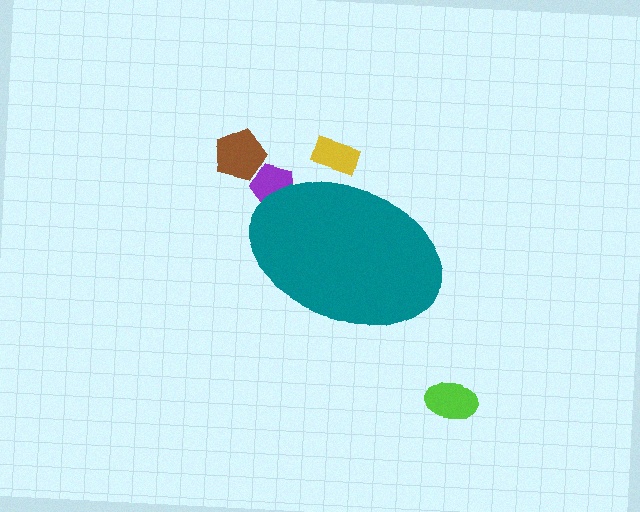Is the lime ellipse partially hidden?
No, the lime ellipse is fully visible.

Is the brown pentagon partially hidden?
No, the brown pentagon is fully visible.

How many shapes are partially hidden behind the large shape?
2 shapes are partially hidden.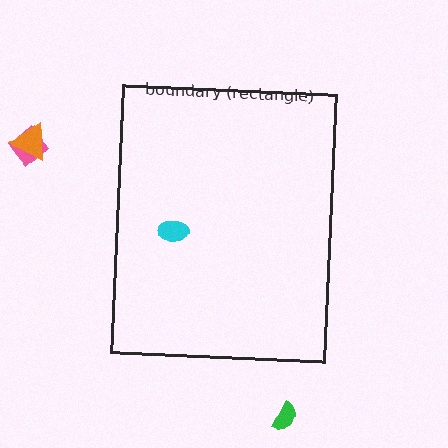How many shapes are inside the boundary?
1 inside, 3 outside.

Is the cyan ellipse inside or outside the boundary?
Inside.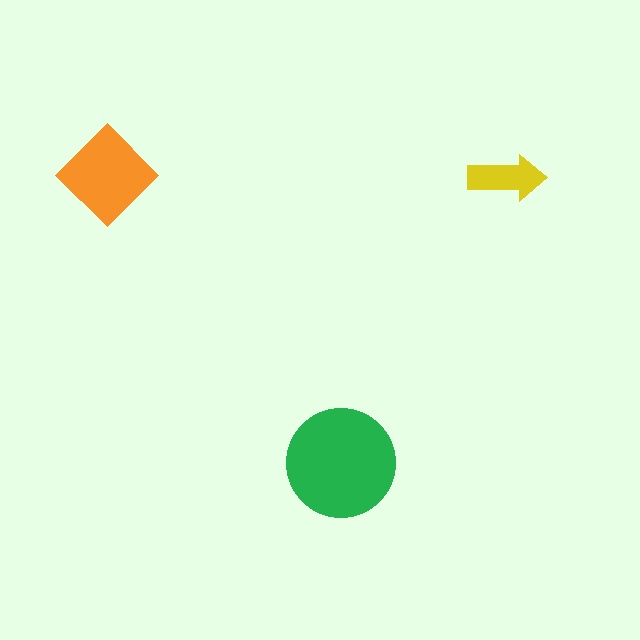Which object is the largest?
The green circle.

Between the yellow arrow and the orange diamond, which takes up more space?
The orange diamond.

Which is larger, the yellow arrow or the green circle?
The green circle.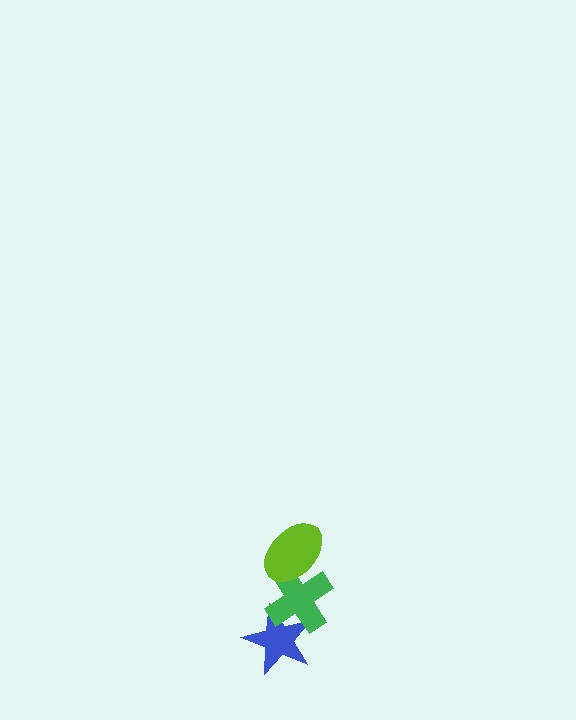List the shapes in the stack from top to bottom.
From top to bottom: the lime ellipse, the green cross, the blue star.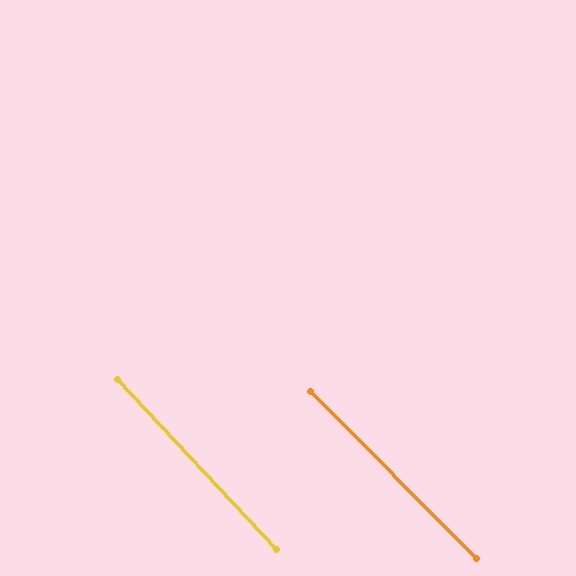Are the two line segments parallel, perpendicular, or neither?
Parallel — their directions differ by only 1.8°.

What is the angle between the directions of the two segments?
Approximately 2 degrees.